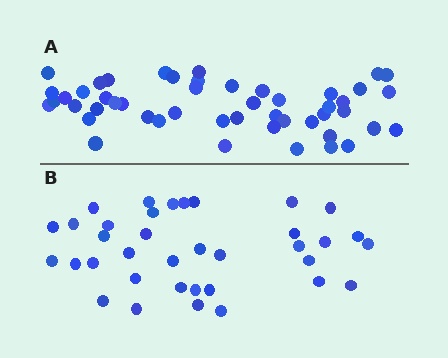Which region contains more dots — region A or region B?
Region A (the top region) has more dots.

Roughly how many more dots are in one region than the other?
Region A has approximately 15 more dots than region B.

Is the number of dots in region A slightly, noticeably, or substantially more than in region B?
Region A has noticeably more, but not dramatically so. The ratio is roughly 1.4 to 1.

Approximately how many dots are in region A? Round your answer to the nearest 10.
About 50 dots. (The exact count is 49, which rounds to 50.)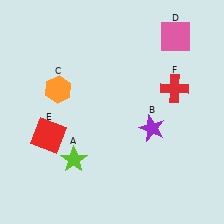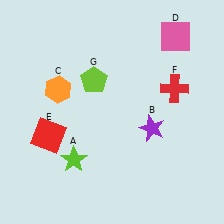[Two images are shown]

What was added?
A lime pentagon (G) was added in Image 2.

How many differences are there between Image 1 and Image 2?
There is 1 difference between the two images.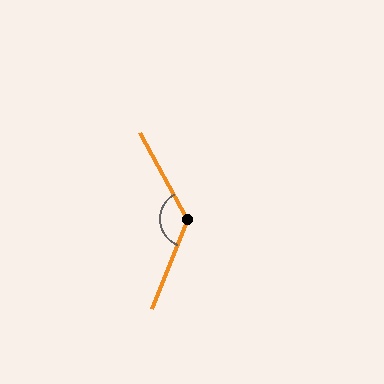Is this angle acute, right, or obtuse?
It is obtuse.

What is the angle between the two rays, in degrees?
Approximately 129 degrees.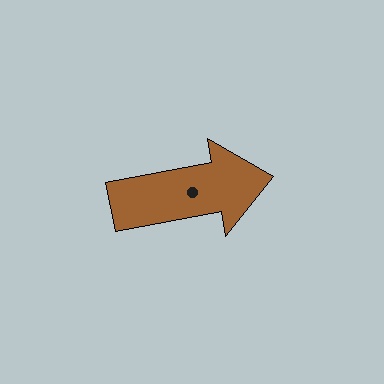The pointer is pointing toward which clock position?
Roughly 3 o'clock.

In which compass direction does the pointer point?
East.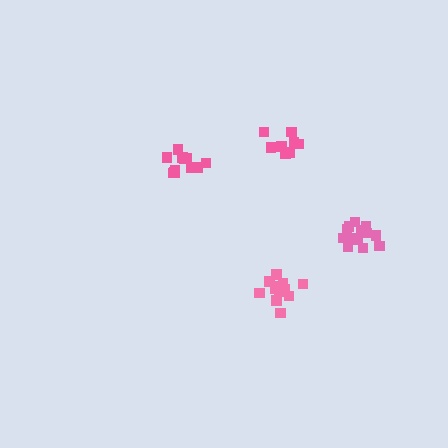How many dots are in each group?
Group 1: 11 dots, Group 2: 14 dots, Group 3: 8 dots, Group 4: 13 dots (46 total).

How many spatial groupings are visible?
There are 4 spatial groupings.